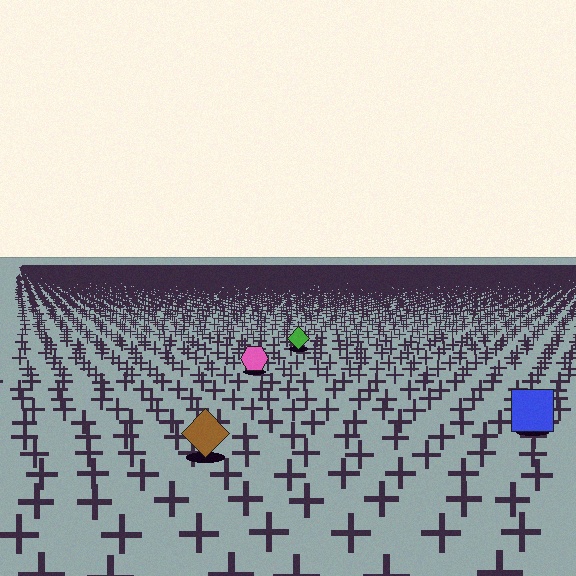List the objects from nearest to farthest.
From nearest to farthest: the brown diamond, the blue square, the pink hexagon, the green diamond.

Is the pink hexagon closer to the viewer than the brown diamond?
No. The brown diamond is closer — you can tell from the texture gradient: the ground texture is coarser near it.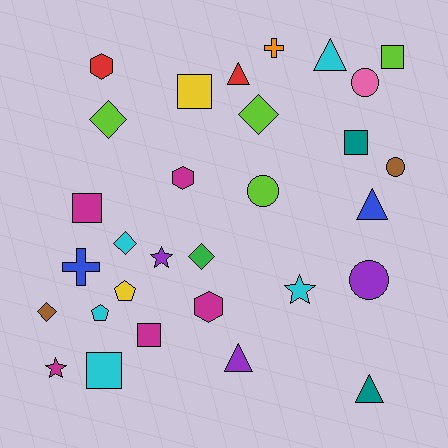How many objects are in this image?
There are 30 objects.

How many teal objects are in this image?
There are 2 teal objects.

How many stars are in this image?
There are 3 stars.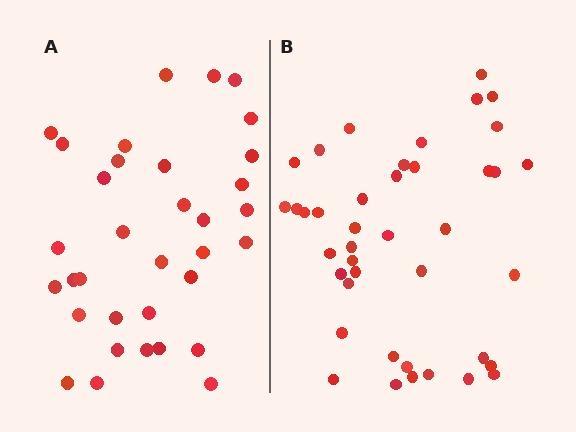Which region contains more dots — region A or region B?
Region B (the right region) has more dots.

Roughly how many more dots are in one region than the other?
Region B has roughly 8 or so more dots than region A.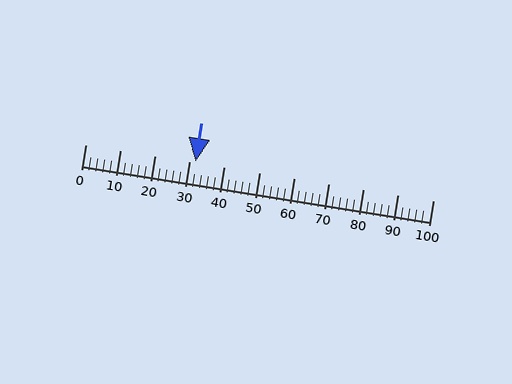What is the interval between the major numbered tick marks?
The major tick marks are spaced 10 units apart.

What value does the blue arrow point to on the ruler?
The blue arrow points to approximately 32.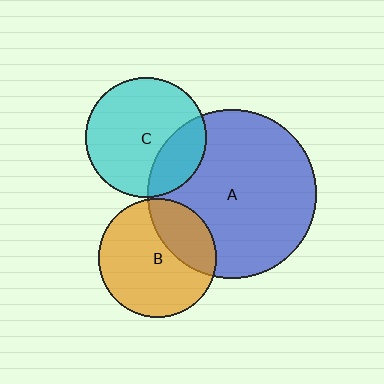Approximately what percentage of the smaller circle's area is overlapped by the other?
Approximately 25%.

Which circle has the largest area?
Circle A (blue).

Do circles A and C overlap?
Yes.